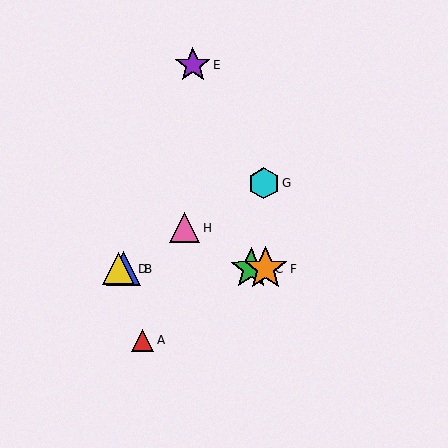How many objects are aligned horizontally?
4 objects (B, C, D, F) are aligned horizontally.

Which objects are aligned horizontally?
Objects B, C, D, F are aligned horizontally.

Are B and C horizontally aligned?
Yes, both are at y≈269.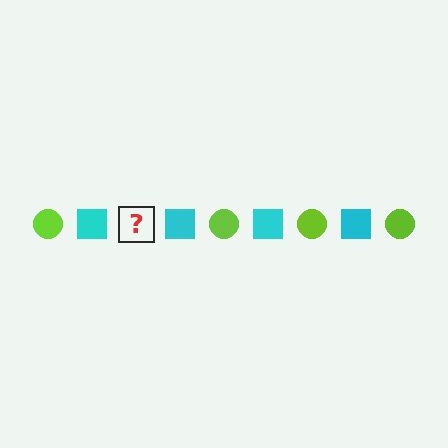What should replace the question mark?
The question mark should be replaced with a lime circle.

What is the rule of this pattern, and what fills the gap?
The rule is that the pattern alternates between lime circle and cyan square. The gap should be filled with a lime circle.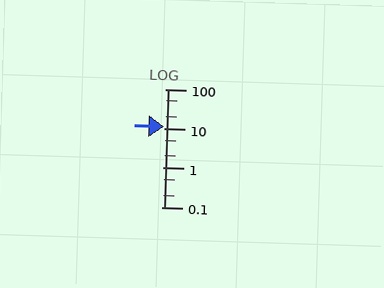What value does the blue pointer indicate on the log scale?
The pointer indicates approximately 11.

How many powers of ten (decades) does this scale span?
The scale spans 3 decades, from 0.1 to 100.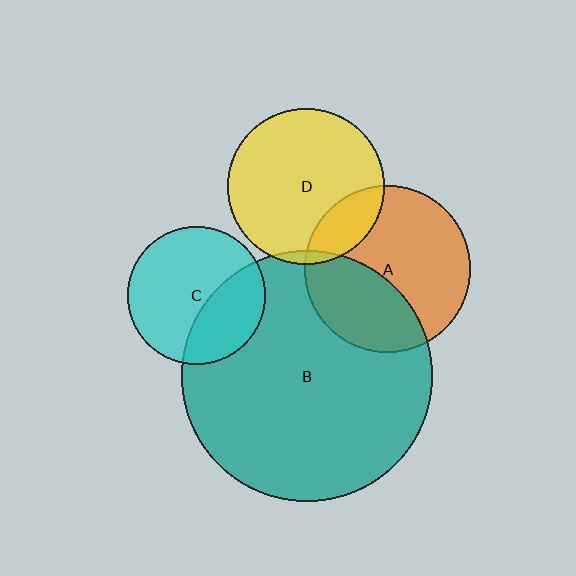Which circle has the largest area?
Circle B (teal).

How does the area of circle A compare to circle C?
Approximately 1.5 times.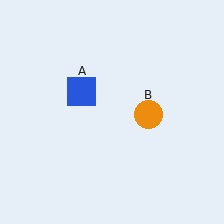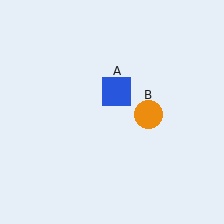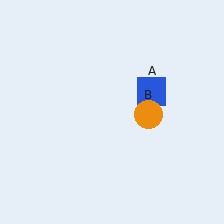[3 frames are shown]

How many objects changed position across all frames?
1 object changed position: blue square (object A).